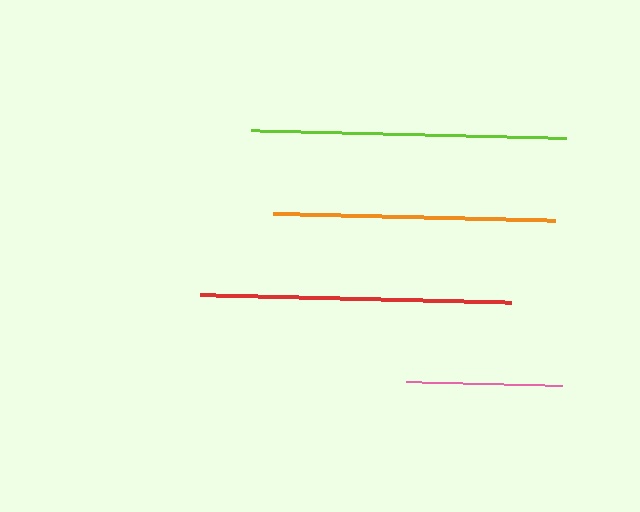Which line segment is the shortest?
The pink line is the shortest at approximately 156 pixels.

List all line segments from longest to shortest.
From longest to shortest: lime, red, orange, pink.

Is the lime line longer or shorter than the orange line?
The lime line is longer than the orange line.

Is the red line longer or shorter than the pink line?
The red line is longer than the pink line.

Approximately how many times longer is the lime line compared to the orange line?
The lime line is approximately 1.1 times the length of the orange line.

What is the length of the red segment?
The red segment is approximately 311 pixels long.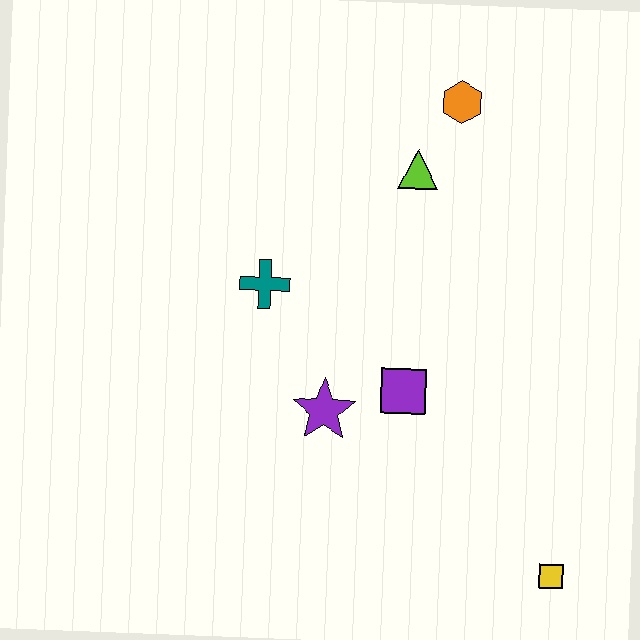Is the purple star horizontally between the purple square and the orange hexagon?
No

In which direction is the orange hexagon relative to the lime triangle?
The orange hexagon is above the lime triangle.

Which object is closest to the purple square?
The purple star is closest to the purple square.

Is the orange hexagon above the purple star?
Yes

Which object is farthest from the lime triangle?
The yellow square is farthest from the lime triangle.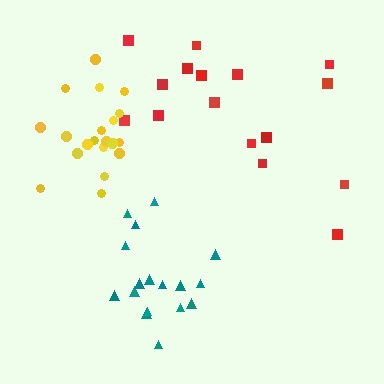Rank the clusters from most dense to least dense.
yellow, teal, red.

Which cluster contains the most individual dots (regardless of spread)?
Yellow (20).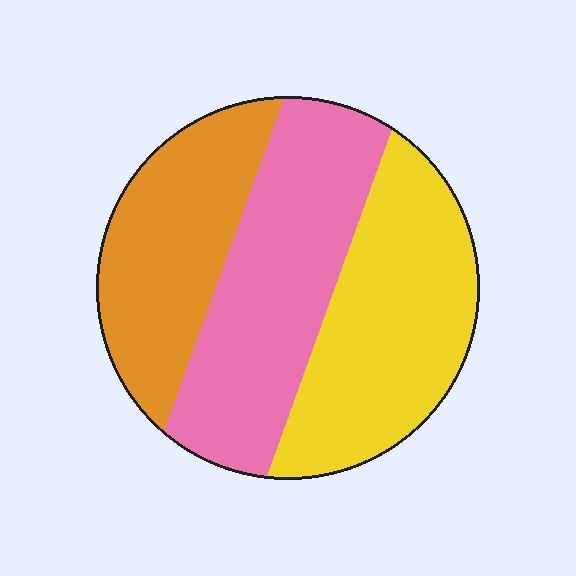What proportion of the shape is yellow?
Yellow covers roughly 35% of the shape.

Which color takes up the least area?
Orange, at roughly 30%.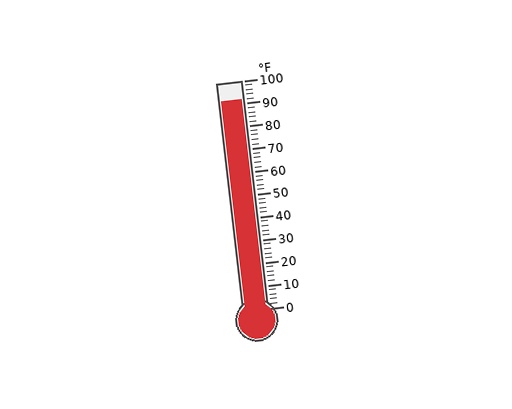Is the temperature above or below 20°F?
The temperature is above 20°F.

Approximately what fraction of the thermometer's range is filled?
The thermometer is filled to approximately 90% of its range.